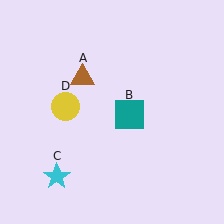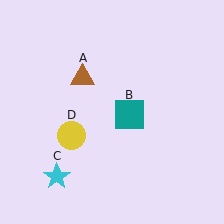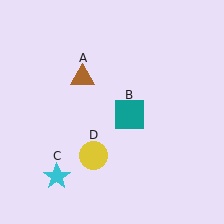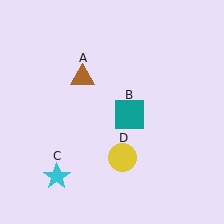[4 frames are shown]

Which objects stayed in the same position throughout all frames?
Brown triangle (object A) and teal square (object B) and cyan star (object C) remained stationary.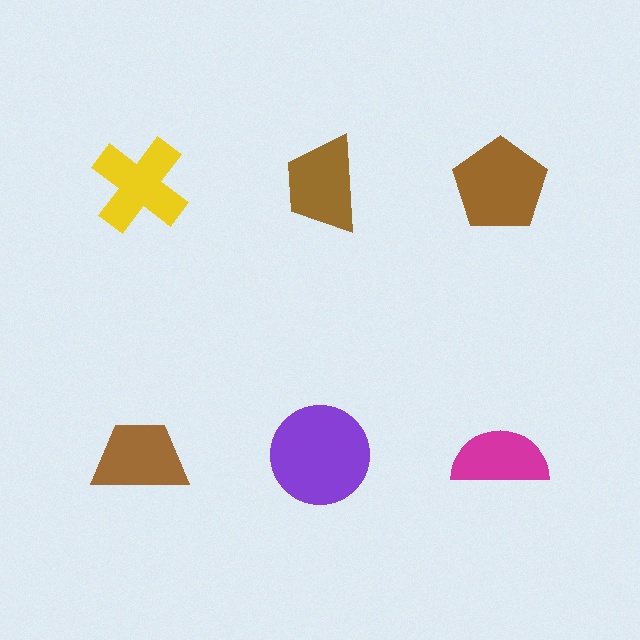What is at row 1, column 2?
A brown trapezoid.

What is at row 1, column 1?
A yellow cross.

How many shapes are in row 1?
3 shapes.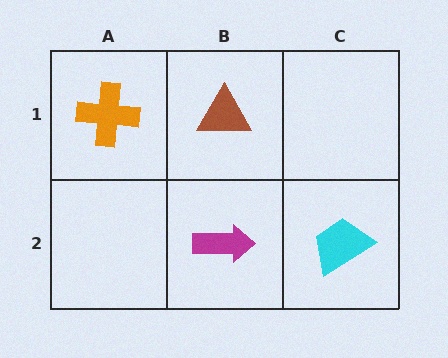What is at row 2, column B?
A magenta arrow.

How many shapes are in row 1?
2 shapes.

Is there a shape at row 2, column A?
No, that cell is empty.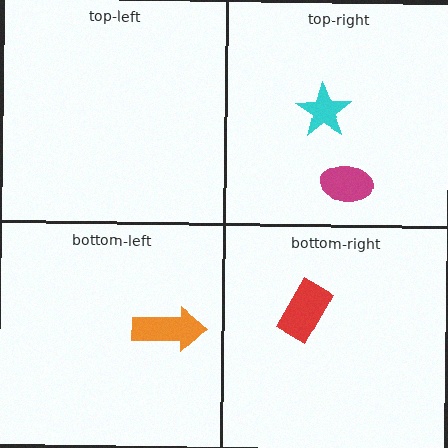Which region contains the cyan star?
The top-right region.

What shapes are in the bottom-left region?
The orange arrow.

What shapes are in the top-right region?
The cyan star, the magenta ellipse.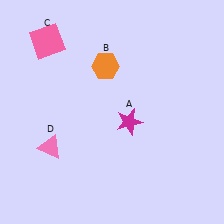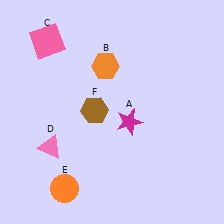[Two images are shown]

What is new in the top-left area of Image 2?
A brown hexagon (F) was added in the top-left area of Image 2.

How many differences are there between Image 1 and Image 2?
There are 2 differences between the two images.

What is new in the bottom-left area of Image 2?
An orange circle (E) was added in the bottom-left area of Image 2.